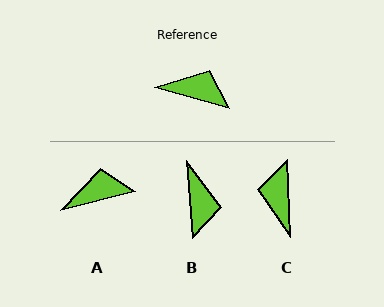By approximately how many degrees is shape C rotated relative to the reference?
Approximately 107 degrees counter-clockwise.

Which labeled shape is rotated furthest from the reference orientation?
C, about 107 degrees away.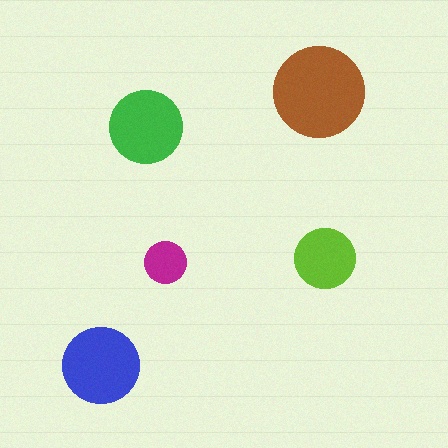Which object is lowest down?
The blue circle is bottommost.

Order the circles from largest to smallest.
the brown one, the blue one, the green one, the lime one, the magenta one.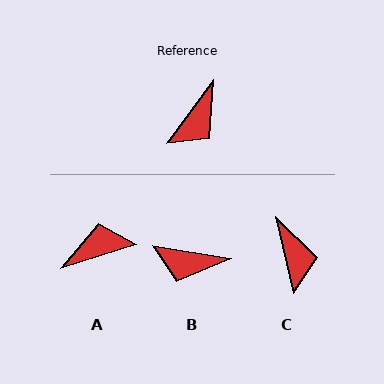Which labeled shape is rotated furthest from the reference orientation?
A, about 144 degrees away.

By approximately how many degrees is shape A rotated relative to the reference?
Approximately 144 degrees counter-clockwise.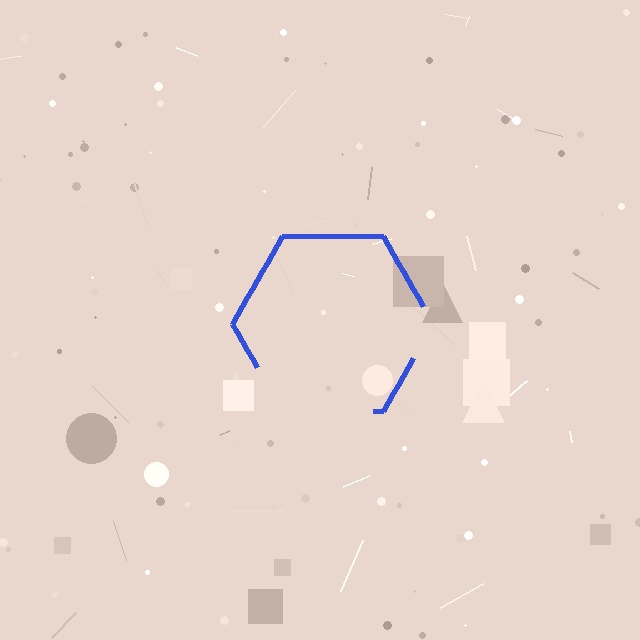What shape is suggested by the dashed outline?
The dashed outline suggests a hexagon.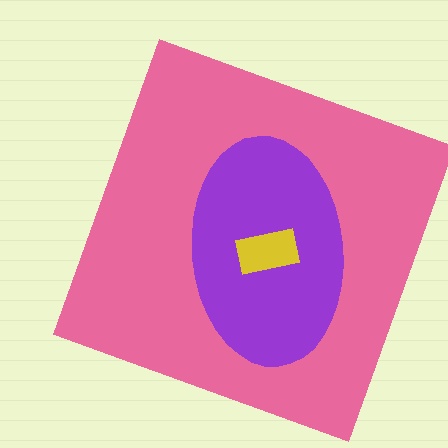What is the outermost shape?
The pink square.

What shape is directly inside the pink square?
The purple ellipse.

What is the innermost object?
The yellow rectangle.